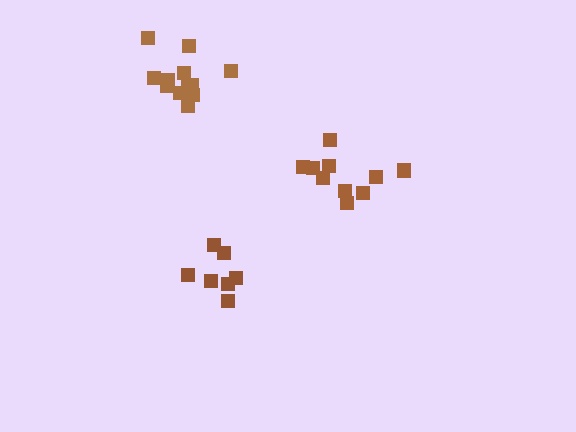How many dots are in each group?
Group 1: 10 dots, Group 2: 12 dots, Group 3: 7 dots (29 total).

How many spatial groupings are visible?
There are 3 spatial groupings.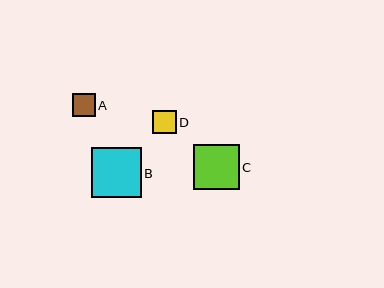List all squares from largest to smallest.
From largest to smallest: B, C, D, A.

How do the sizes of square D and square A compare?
Square D and square A are approximately the same size.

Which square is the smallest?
Square A is the smallest with a size of approximately 23 pixels.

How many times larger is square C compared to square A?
Square C is approximately 2.0 times the size of square A.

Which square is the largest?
Square B is the largest with a size of approximately 50 pixels.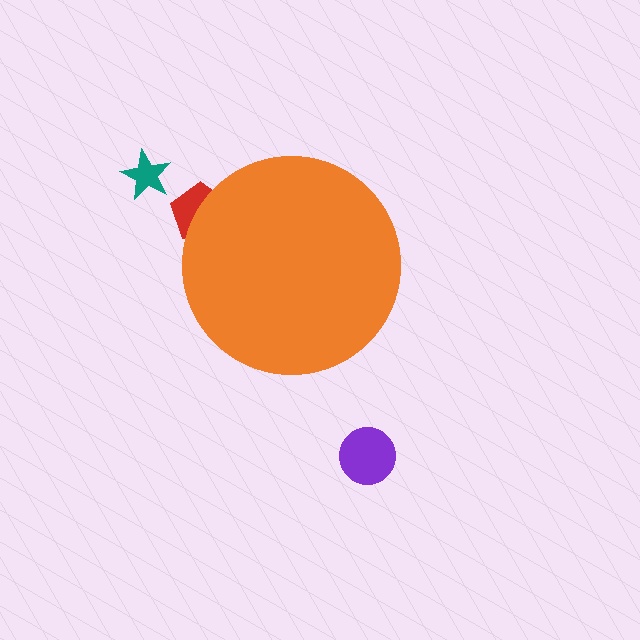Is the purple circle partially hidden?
No, the purple circle is fully visible.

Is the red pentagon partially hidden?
Yes, the red pentagon is partially hidden behind the orange circle.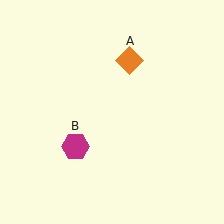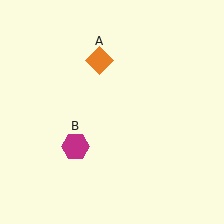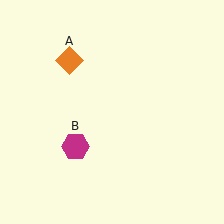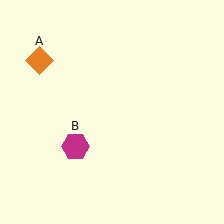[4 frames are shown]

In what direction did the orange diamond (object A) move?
The orange diamond (object A) moved left.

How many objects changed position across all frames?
1 object changed position: orange diamond (object A).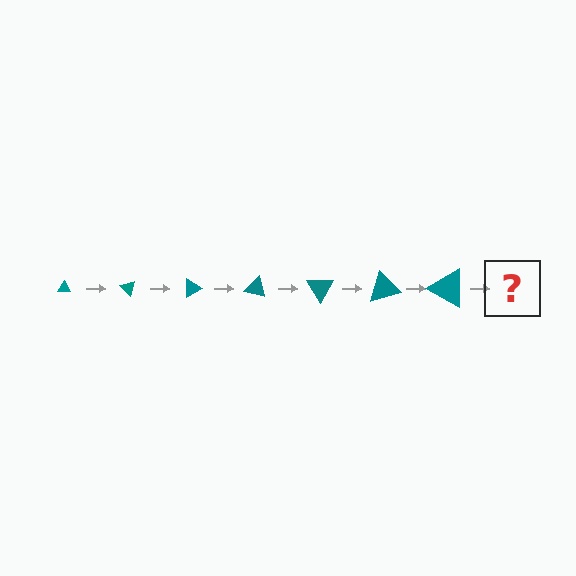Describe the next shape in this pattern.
It should be a triangle, larger than the previous one and rotated 315 degrees from the start.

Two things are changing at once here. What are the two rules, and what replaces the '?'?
The two rules are that the triangle grows larger each step and it rotates 45 degrees each step. The '?' should be a triangle, larger than the previous one and rotated 315 degrees from the start.